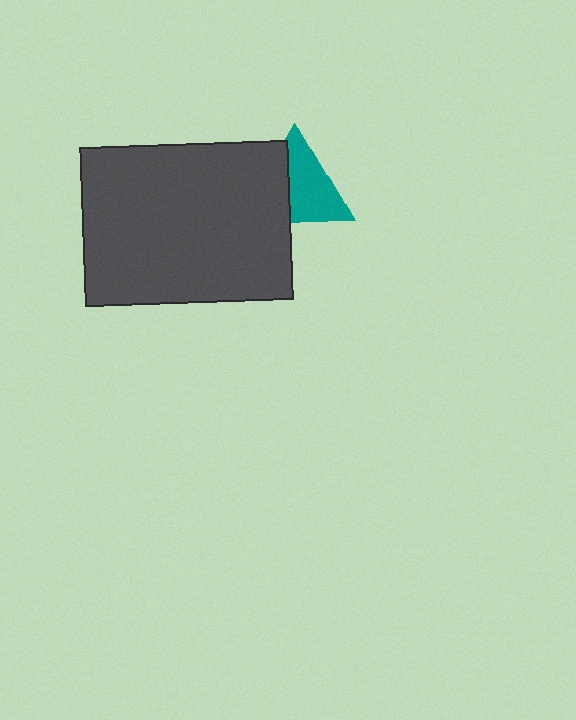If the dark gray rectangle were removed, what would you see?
You would see the complete teal triangle.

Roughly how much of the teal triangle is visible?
About half of it is visible (roughly 62%).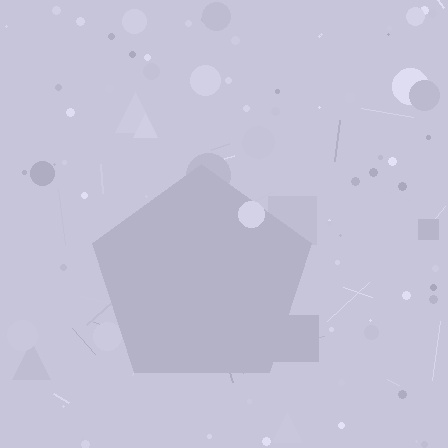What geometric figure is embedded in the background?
A pentagon is embedded in the background.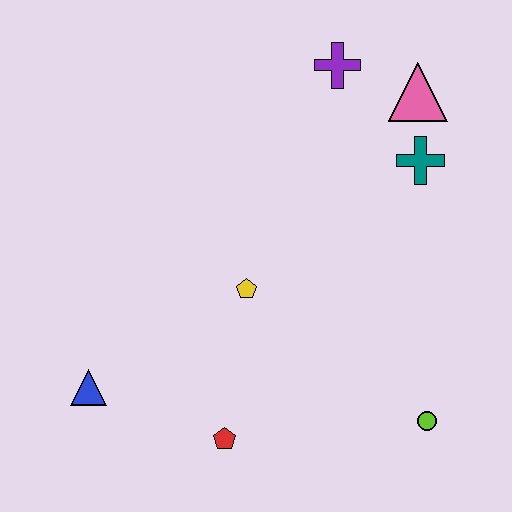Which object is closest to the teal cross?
The pink triangle is closest to the teal cross.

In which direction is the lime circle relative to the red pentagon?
The lime circle is to the right of the red pentagon.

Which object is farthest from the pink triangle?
The blue triangle is farthest from the pink triangle.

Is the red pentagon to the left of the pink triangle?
Yes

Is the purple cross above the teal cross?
Yes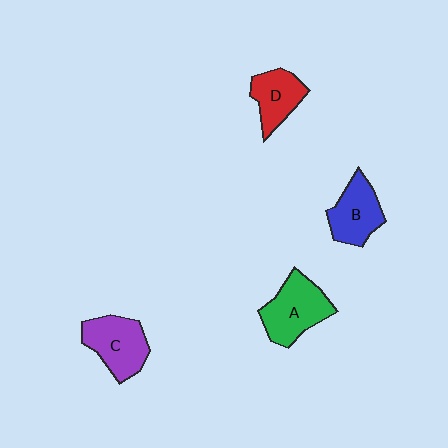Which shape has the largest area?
Shape A (green).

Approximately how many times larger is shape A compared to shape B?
Approximately 1.2 times.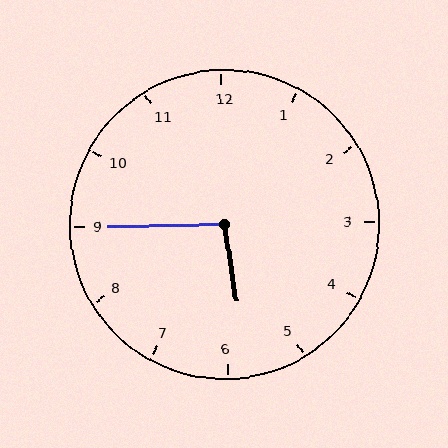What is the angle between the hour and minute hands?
Approximately 98 degrees.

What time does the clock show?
5:45.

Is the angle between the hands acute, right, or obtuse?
It is obtuse.